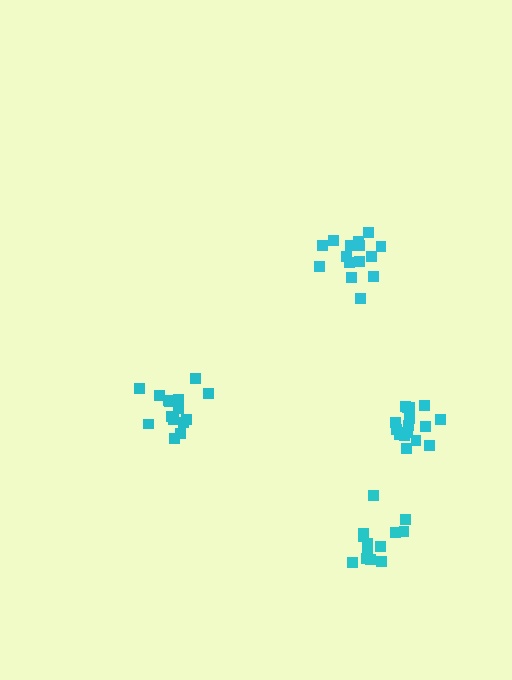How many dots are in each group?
Group 1: 15 dots, Group 2: 16 dots, Group 3: 15 dots, Group 4: 13 dots (59 total).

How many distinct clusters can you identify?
There are 4 distinct clusters.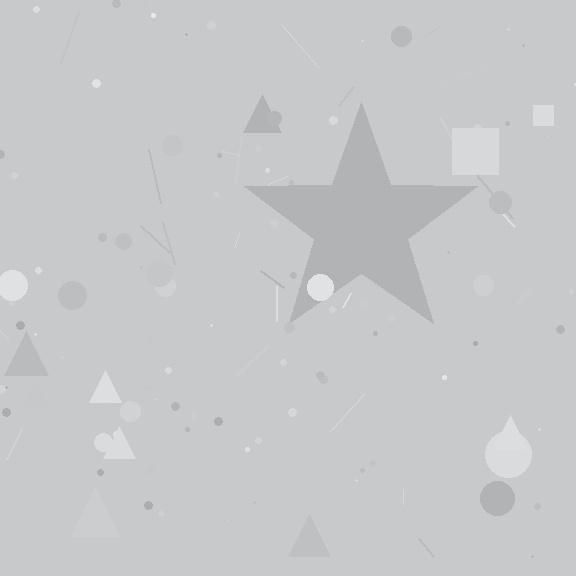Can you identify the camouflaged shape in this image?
The camouflaged shape is a star.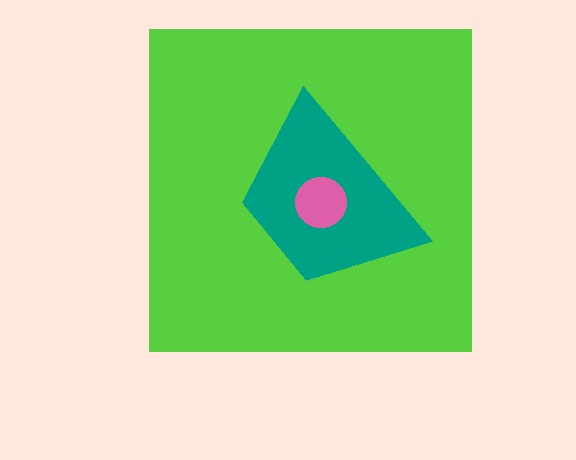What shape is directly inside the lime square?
The teal trapezoid.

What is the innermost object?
The pink circle.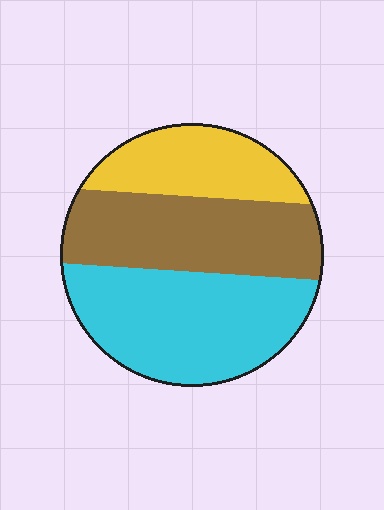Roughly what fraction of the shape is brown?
Brown takes up about one third (1/3) of the shape.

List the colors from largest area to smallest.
From largest to smallest: cyan, brown, yellow.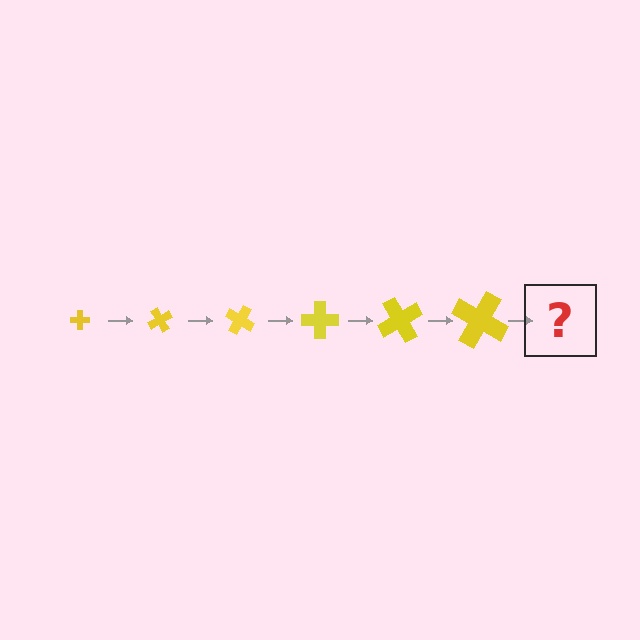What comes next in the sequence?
The next element should be a cross, larger than the previous one and rotated 360 degrees from the start.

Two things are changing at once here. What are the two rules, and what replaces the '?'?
The two rules are that the cross grows larger each step and it rotates 60 degrees each step. The '?' should be a cross, larger than the previous one and rotated 360 degrees from the start.